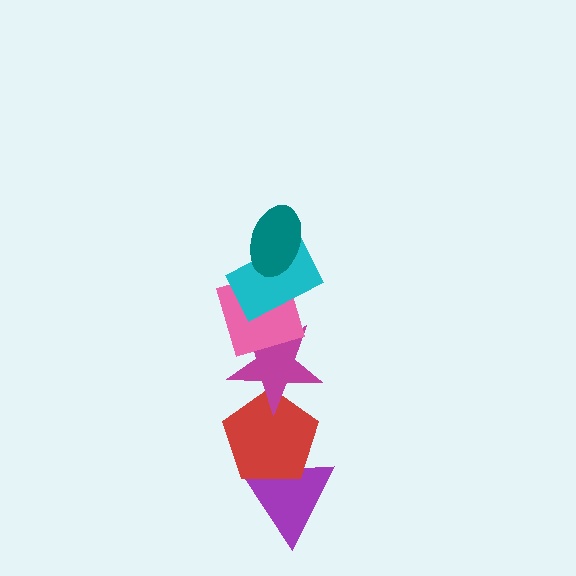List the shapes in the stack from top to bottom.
From top to bottom: the teal ellipse, the cyan rectangle, the pink diamond, the magenta star, the red pentagon, the purple triangle.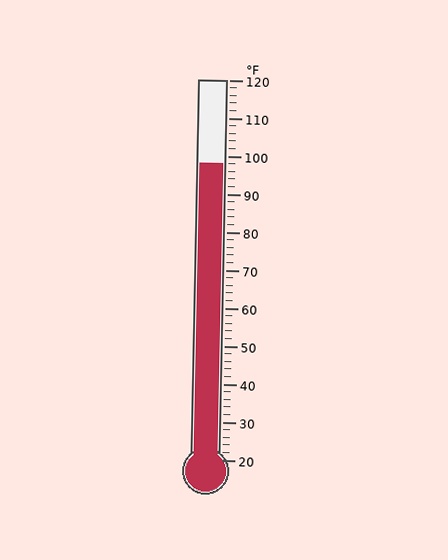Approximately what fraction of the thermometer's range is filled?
The thermometer is filled to approximately 80% of its range.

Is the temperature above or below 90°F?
The temperature is above 90°F.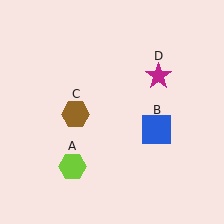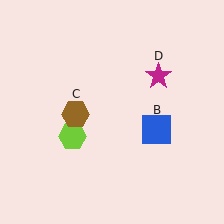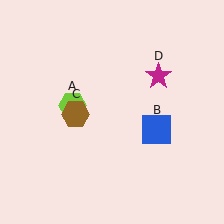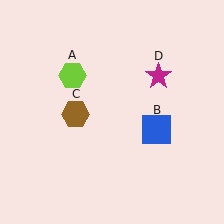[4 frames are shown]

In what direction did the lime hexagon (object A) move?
The lime hexagon (object A) moved up.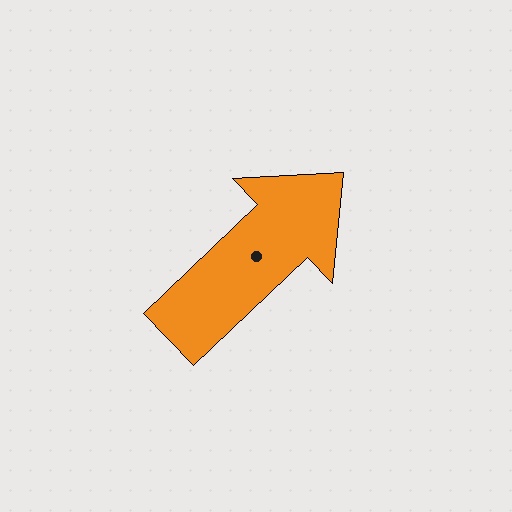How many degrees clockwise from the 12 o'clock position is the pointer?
Approximately 46 degrees.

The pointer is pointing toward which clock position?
Roughly 2 o'clock.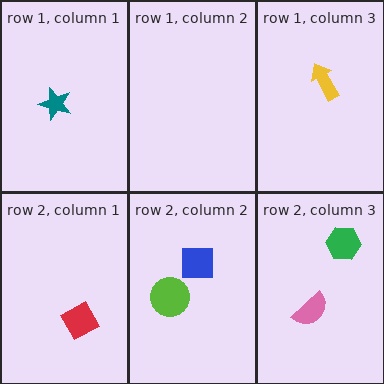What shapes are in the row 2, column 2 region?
The blue square, the lime circle.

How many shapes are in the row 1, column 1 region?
1.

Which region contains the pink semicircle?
The row 2, column 3 region.